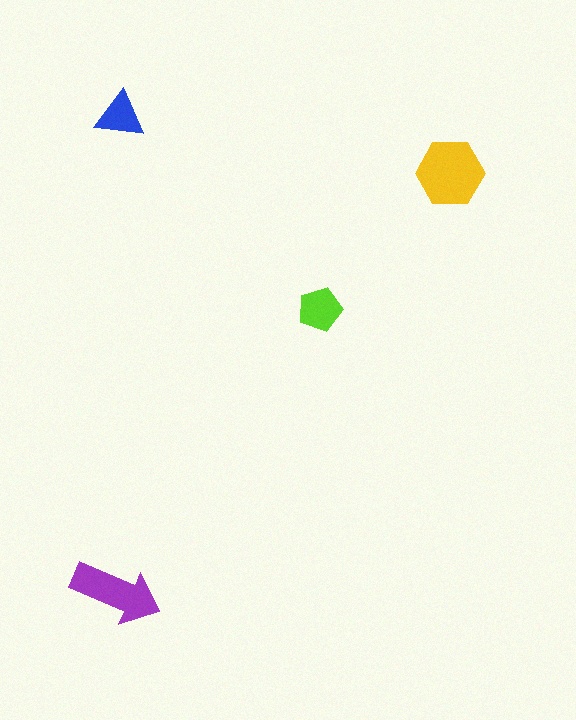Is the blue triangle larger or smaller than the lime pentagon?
Smaller.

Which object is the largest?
The yellow hexagon.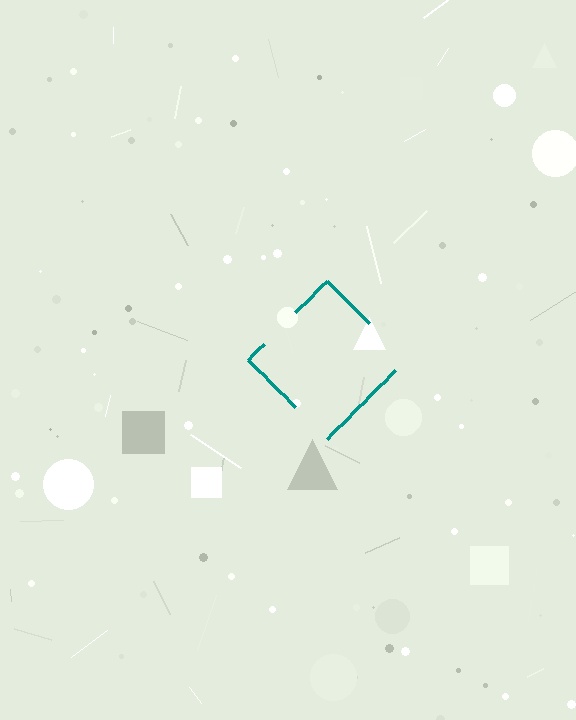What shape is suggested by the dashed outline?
The dashed outline suggests a diamond.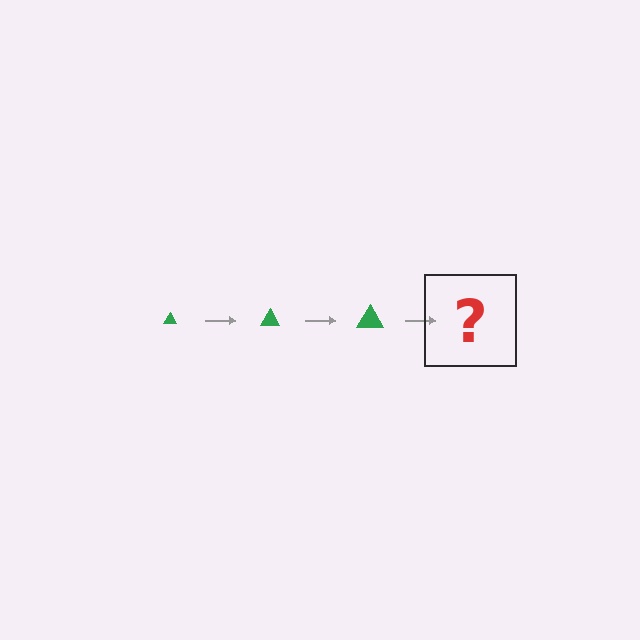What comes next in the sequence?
The next element should be a green triangle, larger than the previous one.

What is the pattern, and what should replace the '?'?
The pattern is that the triangle gets progressively larger each step. The '?' should be a green triangle, larger than the previous one.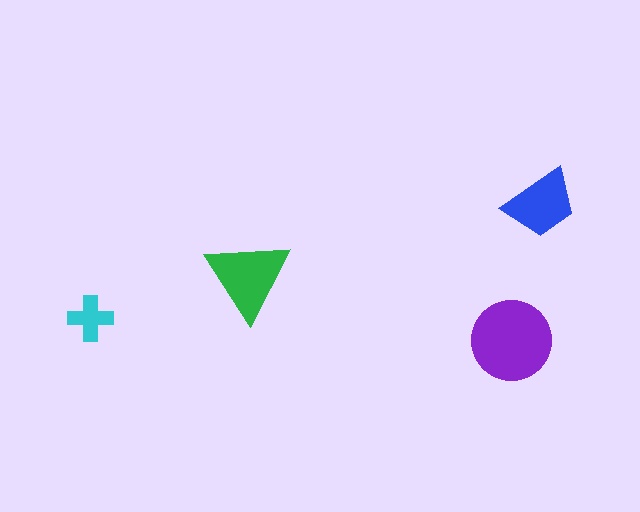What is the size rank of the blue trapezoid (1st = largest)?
3rd.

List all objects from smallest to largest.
The cyan cross, the blue trapezoid, the green triangle, the purple circle.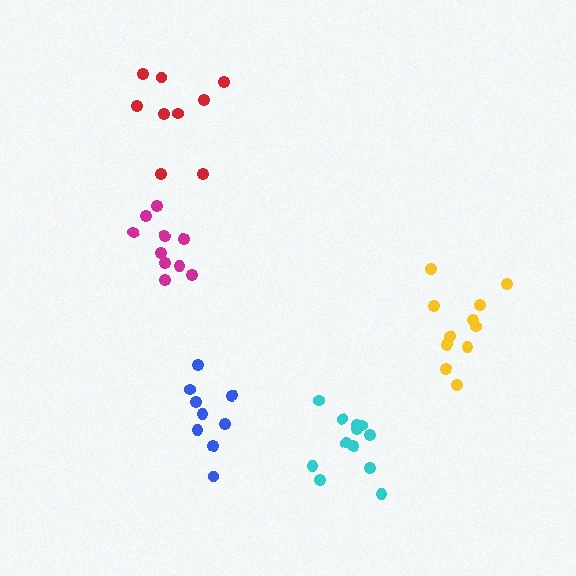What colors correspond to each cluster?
The clusters are colored: cyan, blue, yellow, magenta, red.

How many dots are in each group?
Group 1: 12 dots, Group 2: 9 dots, Group 3: 11 dots, Group 4: 10 dots, Group 5: 9 dots (51 total).